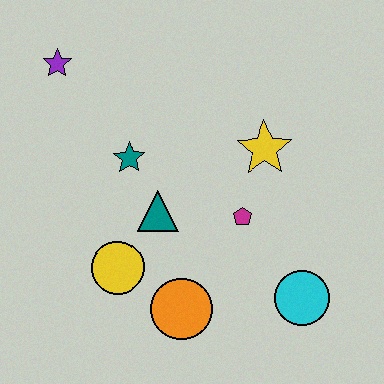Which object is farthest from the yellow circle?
The purple star is farthest from the yellow circle.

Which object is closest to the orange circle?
The yellow circle is closest to the orange circle.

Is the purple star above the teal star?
Yes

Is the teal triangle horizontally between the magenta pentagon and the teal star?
Yes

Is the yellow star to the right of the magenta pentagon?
Yes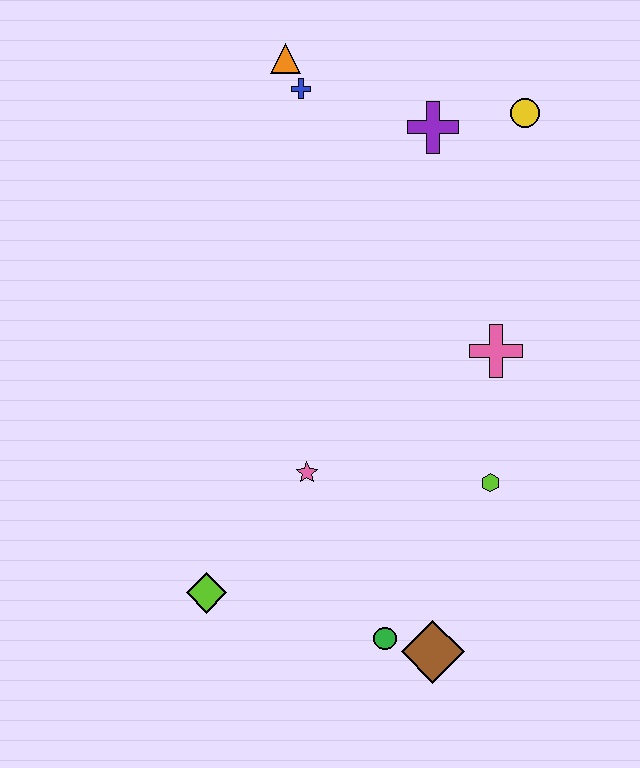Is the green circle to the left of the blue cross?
No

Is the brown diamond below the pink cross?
Yes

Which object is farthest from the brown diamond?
The orange triangle is farthest from the brown diamond.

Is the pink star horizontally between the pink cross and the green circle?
No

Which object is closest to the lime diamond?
The pink star is closest to the lime diamond.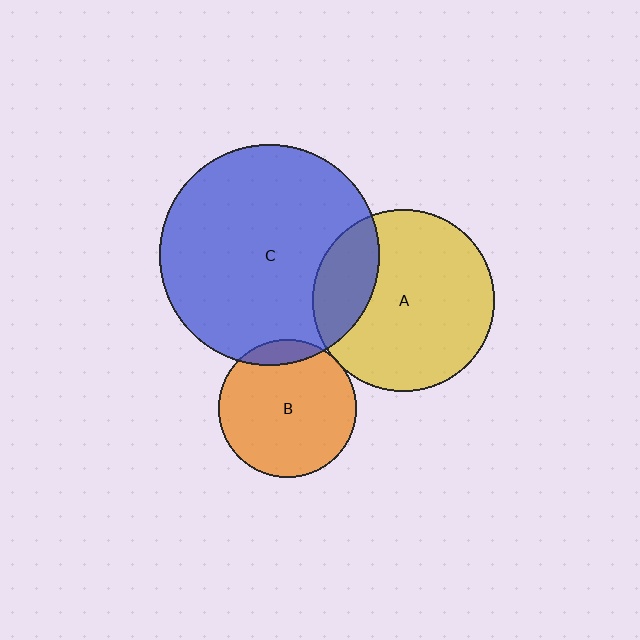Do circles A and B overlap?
Yes.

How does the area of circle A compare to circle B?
Approximately 1.7 times.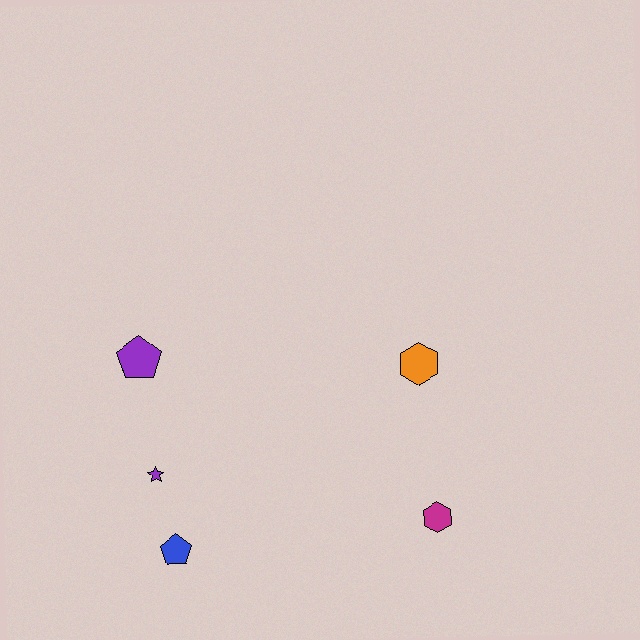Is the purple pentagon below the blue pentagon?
No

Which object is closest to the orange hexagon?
The magenta hexagon is closest to the orange hexagon.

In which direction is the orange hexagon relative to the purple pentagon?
The orange hexagon is to the right of the purple pentagon.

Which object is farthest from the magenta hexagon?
The purple pentagon is farthest from the magenta hexagon.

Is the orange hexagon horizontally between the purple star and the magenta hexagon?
Yes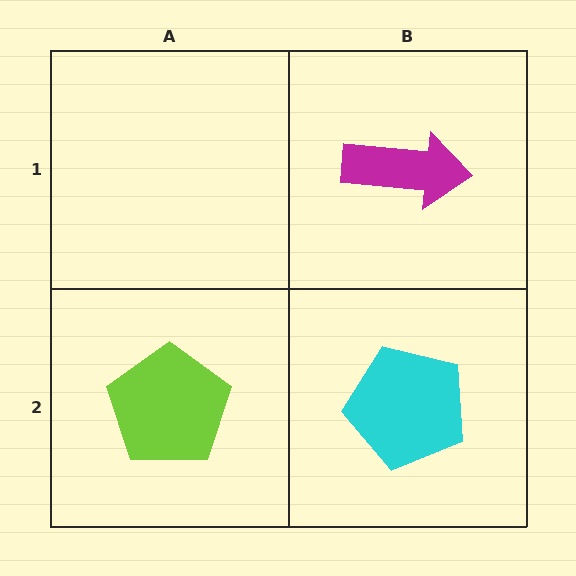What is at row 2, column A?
A lime pentagon.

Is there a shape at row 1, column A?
No, that cell is empty.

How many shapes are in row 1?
1 shape.